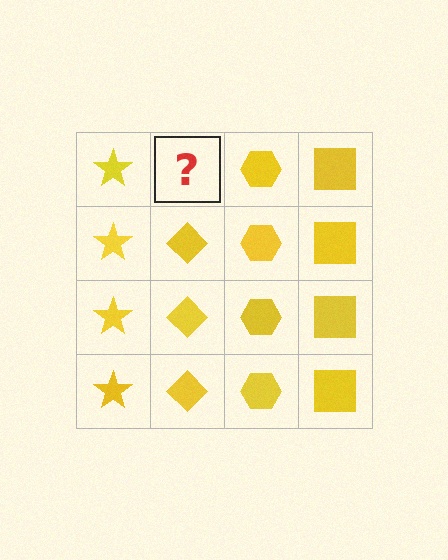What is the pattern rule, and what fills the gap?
The rule is that each column has a consistent shape. The gap should be filled with a yellow diamond.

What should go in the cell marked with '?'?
The missing cell should contain a yellow diamond.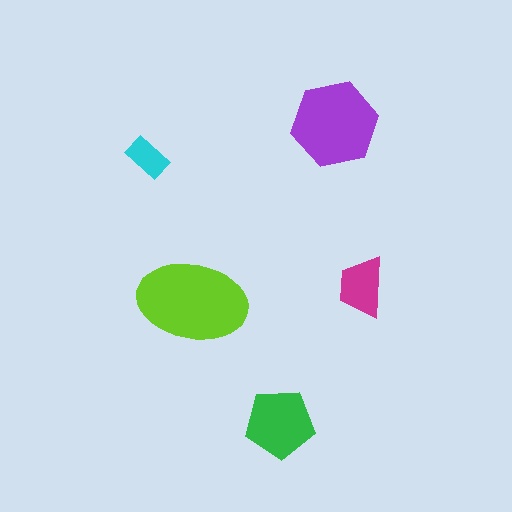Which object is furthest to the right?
The magenta trapezoid is rightmost.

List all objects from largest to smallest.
The lime ellipse, the purple hexagon, the green pentagon, the magenta trapezoid, the cyan rectangle.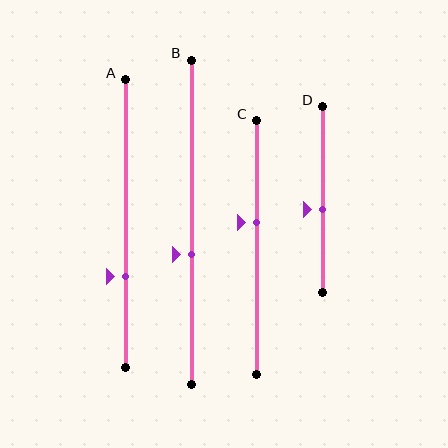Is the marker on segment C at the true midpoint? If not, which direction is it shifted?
No, the marker on segment C is shifted upward by about 10% of the segment length.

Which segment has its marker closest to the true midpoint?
Segment D has its marker closest to the true midpoint.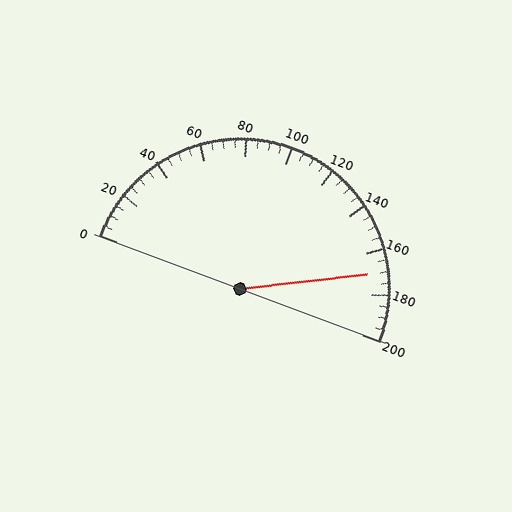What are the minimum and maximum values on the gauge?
The gauge ranges from 0 to 200.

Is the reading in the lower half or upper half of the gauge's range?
The reading is in the upper half of the range (0 to 200).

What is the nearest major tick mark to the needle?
The nearest major tick mark is 160.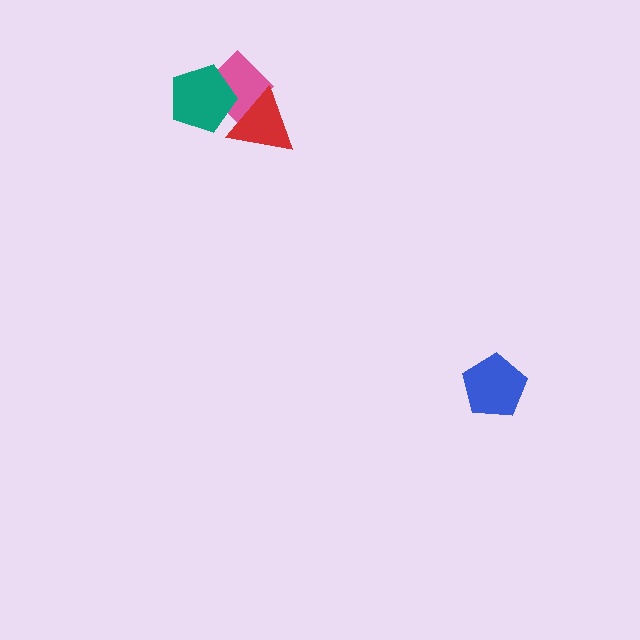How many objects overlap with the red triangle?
2 objects overlap with the red triangle.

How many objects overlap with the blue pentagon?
0 objects overlap with the blue pentagon.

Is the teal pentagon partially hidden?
Yes, it is partially covered by another shape.